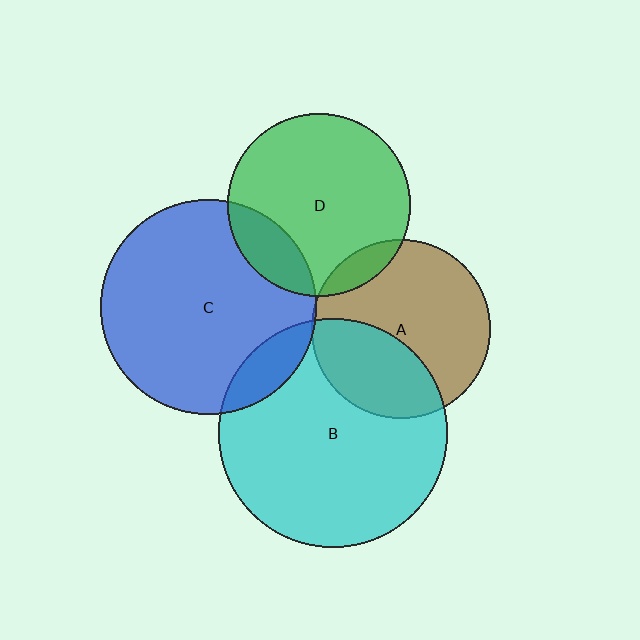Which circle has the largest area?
Circle B (cyan).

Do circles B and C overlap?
Yes.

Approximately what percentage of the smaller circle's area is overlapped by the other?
Approximately 10%.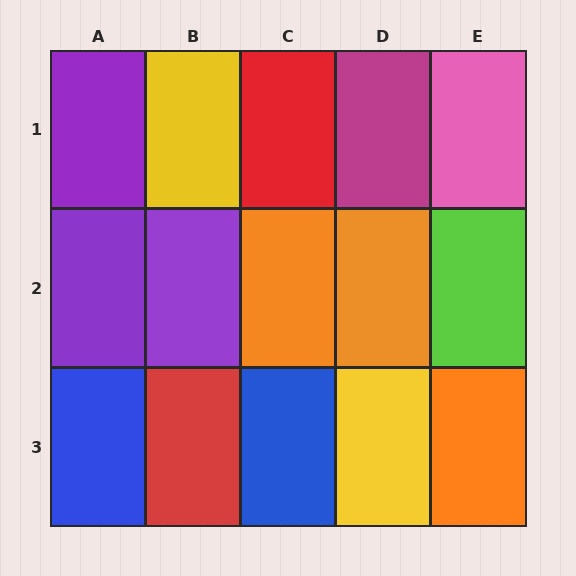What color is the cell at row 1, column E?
Pink.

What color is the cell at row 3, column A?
Blue.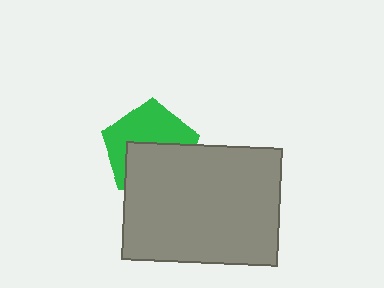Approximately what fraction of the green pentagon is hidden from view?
Roughly 49% of the green pentagon is hidden behind the gray rectangle.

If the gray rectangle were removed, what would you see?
You would see the complete green pentagon.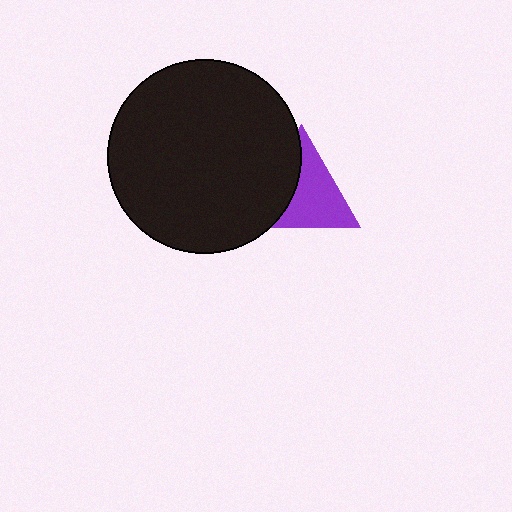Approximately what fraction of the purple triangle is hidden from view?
Roughly 39% of the purple triangle is hidden behind the black circle.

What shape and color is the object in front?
The object in front is a black circle.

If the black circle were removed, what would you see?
You would see the complete purple triangle.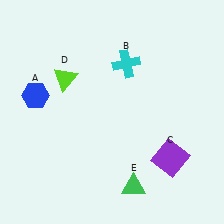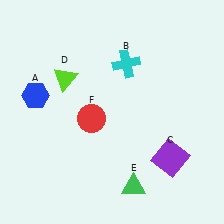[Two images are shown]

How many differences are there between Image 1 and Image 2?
There is 1 difference between the two images.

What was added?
A red circle (F) was added in Image 2.